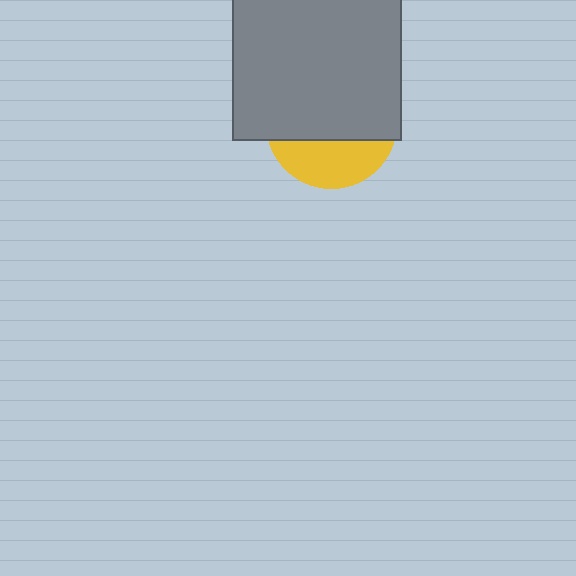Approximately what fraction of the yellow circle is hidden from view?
Roughly 67% of the yellow circle is hidden behind the gray square.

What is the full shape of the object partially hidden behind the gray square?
The partially hidden object is a yellow circle.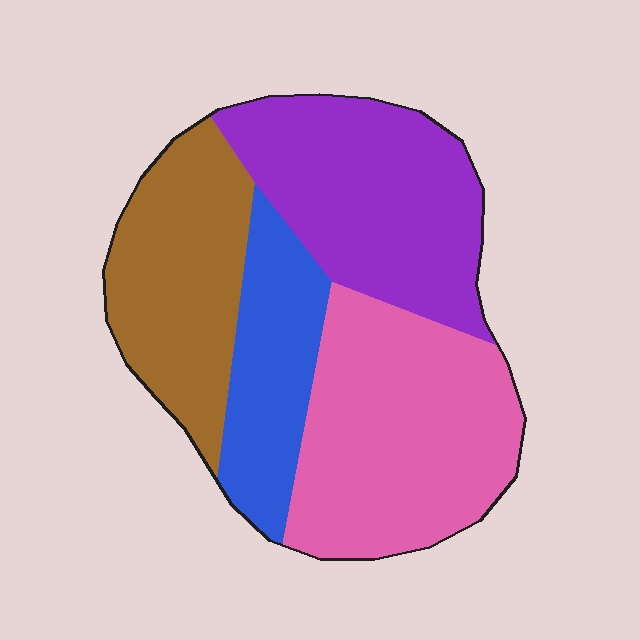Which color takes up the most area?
Pink, at roughly 35%.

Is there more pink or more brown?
Pink.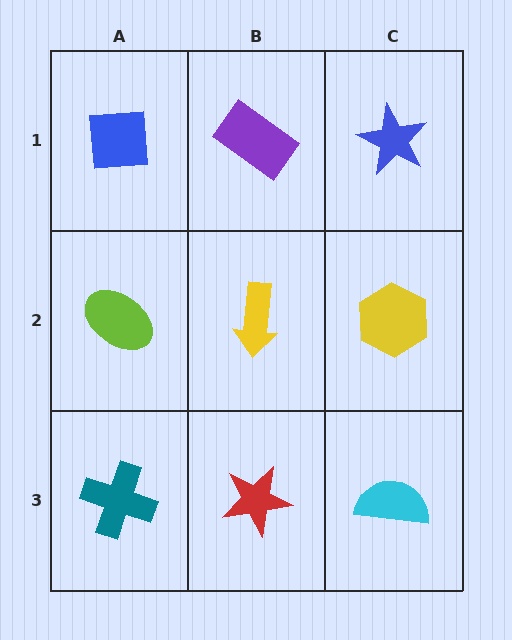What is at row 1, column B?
A purple rectangle.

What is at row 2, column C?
A yellow hexagon.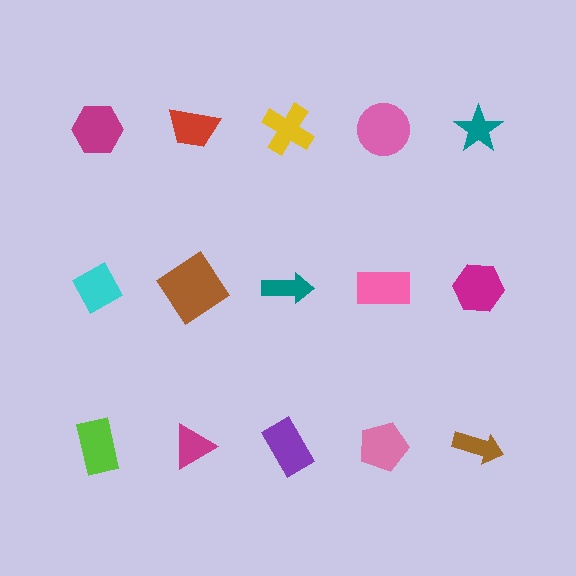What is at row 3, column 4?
A pink pentagon.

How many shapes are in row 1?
5 shapes.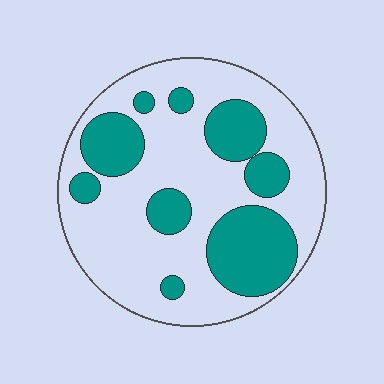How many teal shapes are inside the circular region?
9.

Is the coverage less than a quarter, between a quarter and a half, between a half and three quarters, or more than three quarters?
Between a quarter and a half.